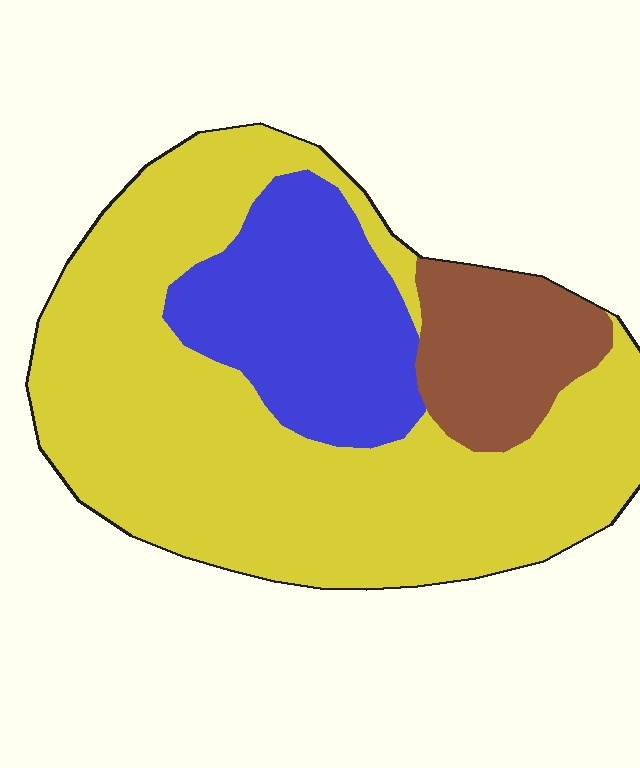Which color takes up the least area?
Brown, at roughly 15%.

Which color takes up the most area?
Yellow, at roughly 65%.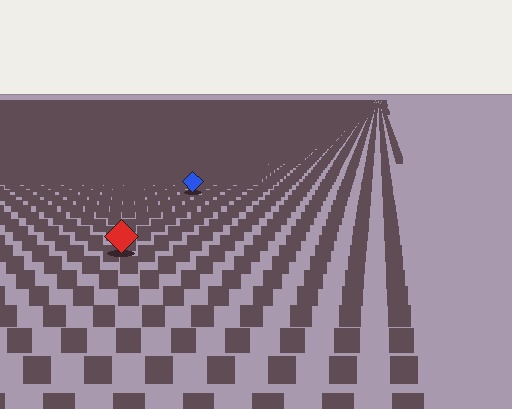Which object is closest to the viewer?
The red diamond is closest. The texture marks near it are larger and more spread out.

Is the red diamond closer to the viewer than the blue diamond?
Yes. The red diamond is closer — you can tell from the texture gradient: the ground texture is coarser near it.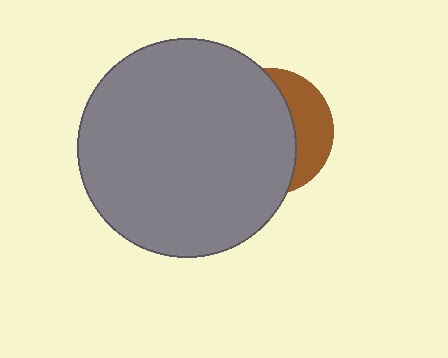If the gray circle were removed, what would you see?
You would see the complete brown circle.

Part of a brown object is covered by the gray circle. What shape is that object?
It is a circle.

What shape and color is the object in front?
The object in front is a gray circle.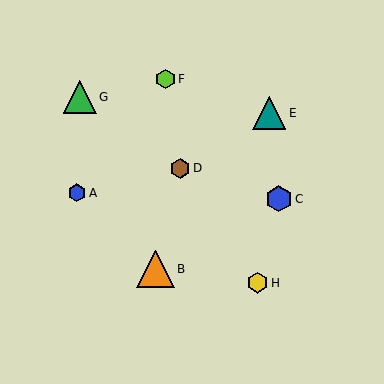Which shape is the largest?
The orange triangle (labeled B) is the largest.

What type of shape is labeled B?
Shape B is an orange triangle.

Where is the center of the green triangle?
The center of the green triangle is at (80, 97).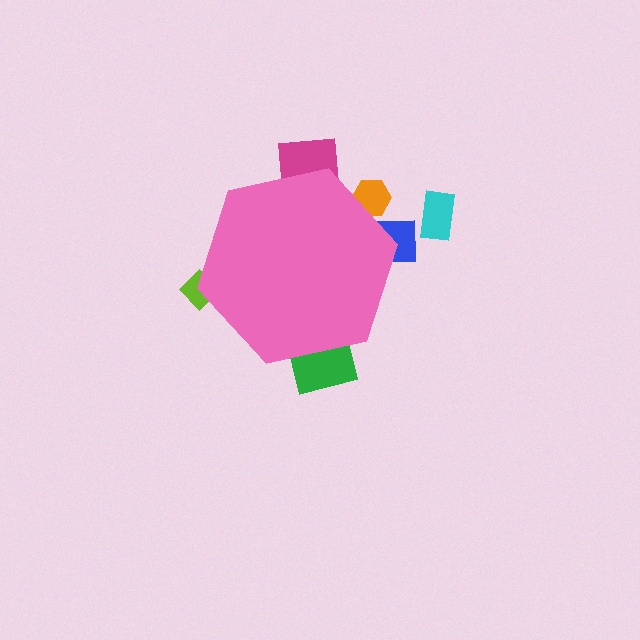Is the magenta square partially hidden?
Yes, the magenta square is partially hidden behind the pink hexagon.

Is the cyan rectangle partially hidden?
No, the cyan rectangle is fully visible.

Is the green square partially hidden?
Yes, the green square is partially hidden behind the pink hexagon.